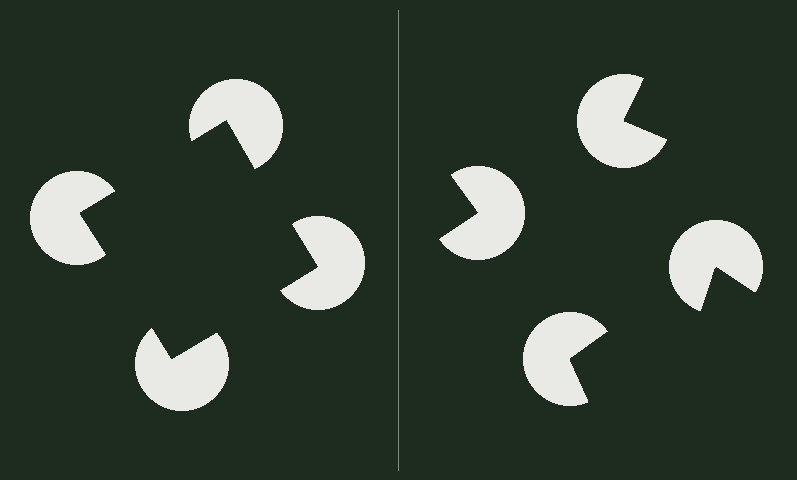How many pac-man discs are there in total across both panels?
8 — 4 on each side.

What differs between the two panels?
The pac-man discs are positioned identically on both sides; only the wedge orientations differ. On the left they align to a square; on the right they are misaligned.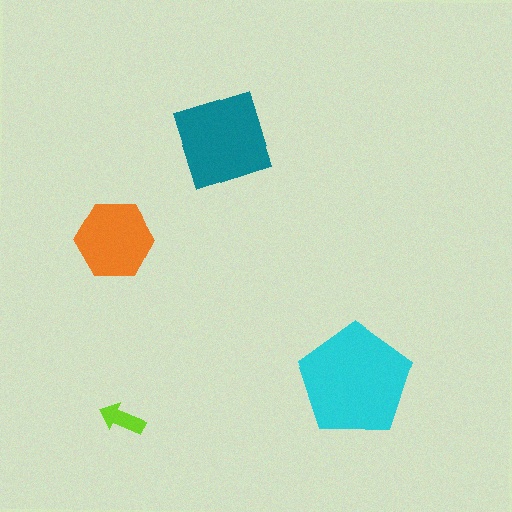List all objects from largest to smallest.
The cyan pentagon, the teal diamond, the orange hexagon, the lime arrow.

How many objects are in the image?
There are 4 objects in the image.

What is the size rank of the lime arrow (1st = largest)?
4th.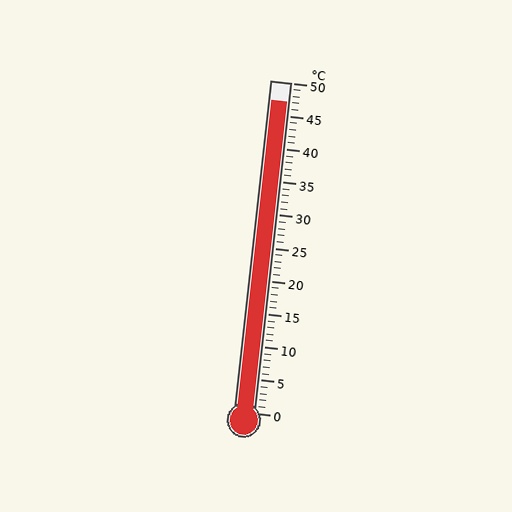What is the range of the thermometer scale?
The thermometer scale ranges from 0°C to 50°C.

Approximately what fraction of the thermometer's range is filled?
The thermometer is filled to approximately 95% of its range.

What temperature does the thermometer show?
The thermometer shows approximately 47°C.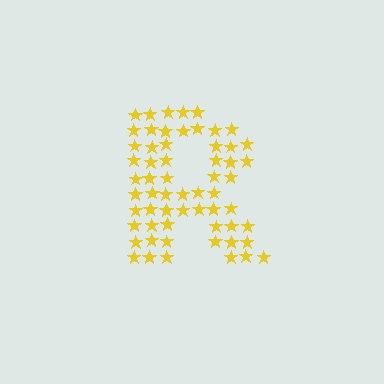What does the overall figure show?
The overall figure shows the letter R.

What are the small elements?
The small elements are stars.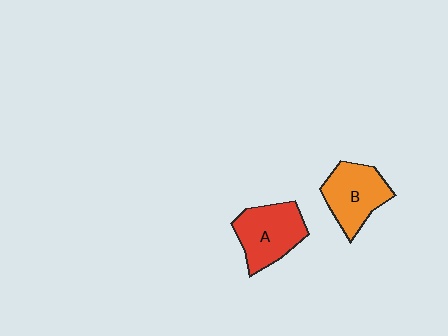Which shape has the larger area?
Shape A (red).